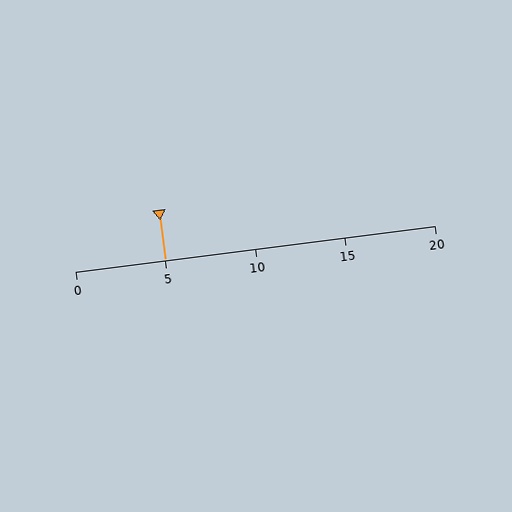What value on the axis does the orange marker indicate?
The marker indicates approximately 5.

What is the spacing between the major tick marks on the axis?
The major ticks are spaced 5 apart.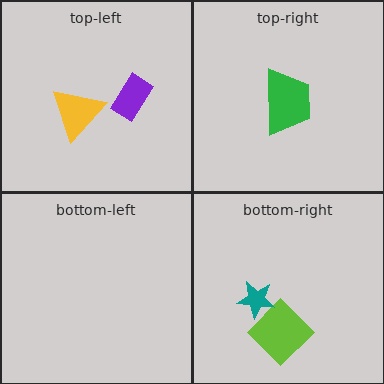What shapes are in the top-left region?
The yellow triangle, the purple rectangle.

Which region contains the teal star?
The bottom-right region.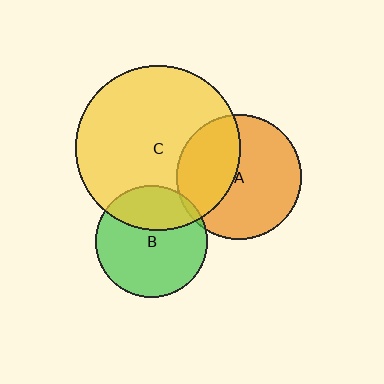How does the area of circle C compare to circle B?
Approximately 2.2 times.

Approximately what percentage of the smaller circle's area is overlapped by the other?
Approximately 5%.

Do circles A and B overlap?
Yes.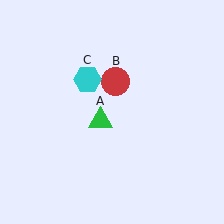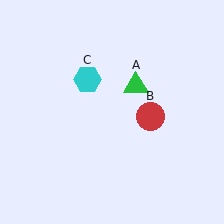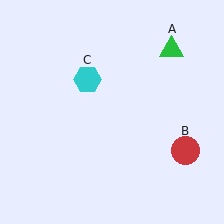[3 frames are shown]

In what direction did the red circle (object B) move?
The red circle (object B) moved down and to the right.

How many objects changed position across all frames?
2 objects changed position: green triangle (object A), red circle (object B).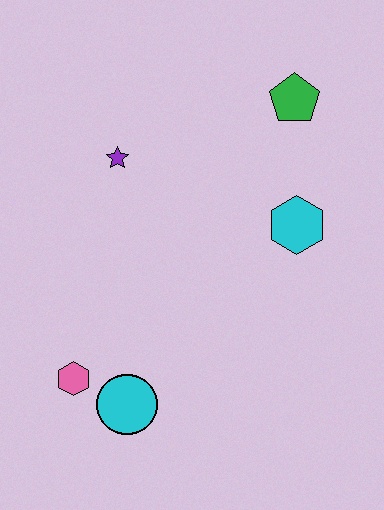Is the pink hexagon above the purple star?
No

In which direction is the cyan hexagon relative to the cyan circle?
The cyan hexagon is above the cyan circle.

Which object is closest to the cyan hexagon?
The green pentagon is closest to the cyan hexagon.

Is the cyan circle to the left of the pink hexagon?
No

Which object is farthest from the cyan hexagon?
The pink hexagon is farthest from the cyan hexagon.